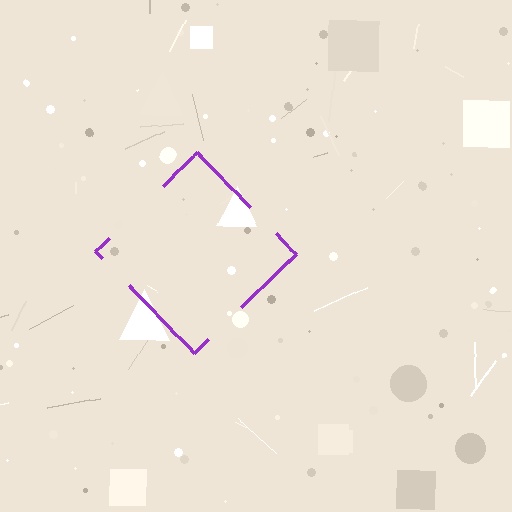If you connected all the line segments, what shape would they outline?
They would outline a diamond.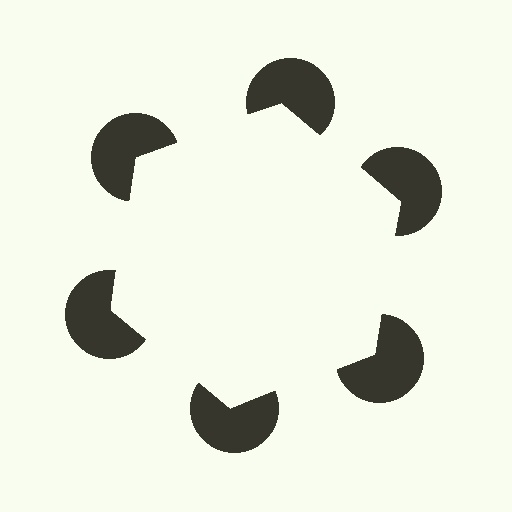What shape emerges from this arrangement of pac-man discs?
An illusory hexagon — its edges are inferred from the aligned wedge cuts in the pac-man discs, not physically drawn.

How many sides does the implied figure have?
6 sides.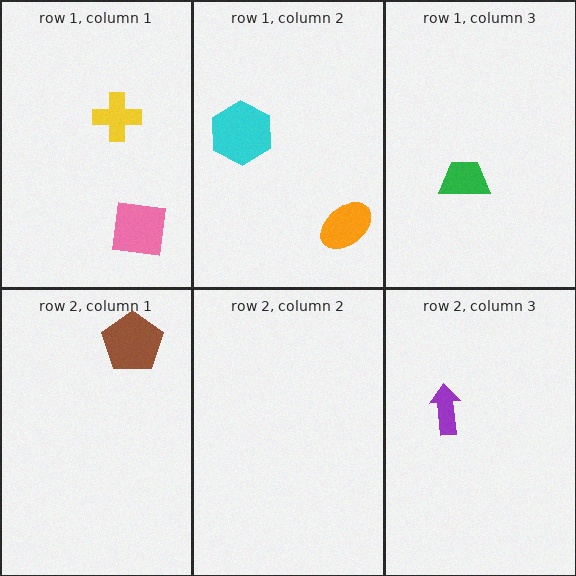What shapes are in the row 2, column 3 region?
The purple arrow.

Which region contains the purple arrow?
The row 2, column 3 region.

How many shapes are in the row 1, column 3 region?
1.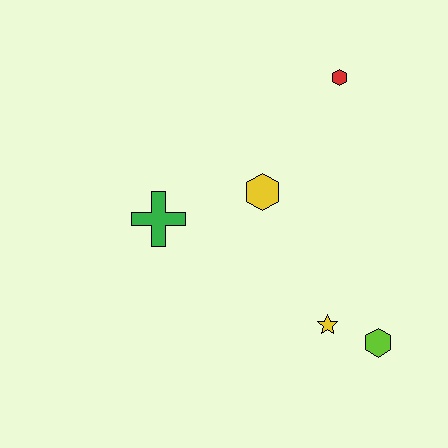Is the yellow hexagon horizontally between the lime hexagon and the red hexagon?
No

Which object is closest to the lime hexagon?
The yellow star is closest to the lime hexagon.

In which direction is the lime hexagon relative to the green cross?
The lime hexagon is to the right of the green cross.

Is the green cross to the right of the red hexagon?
No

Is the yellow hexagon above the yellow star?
Yes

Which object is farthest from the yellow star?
The red hexagon is farthest from the yellow star.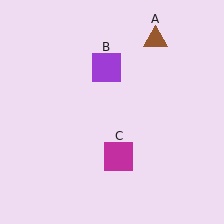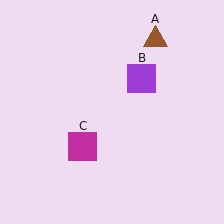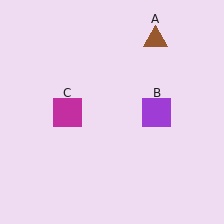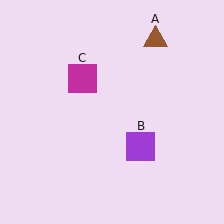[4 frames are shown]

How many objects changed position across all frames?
2 objects changed position: purple square (object B), magenta square (object C).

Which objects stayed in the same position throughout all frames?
Brown triangle (object A) remained stationary.